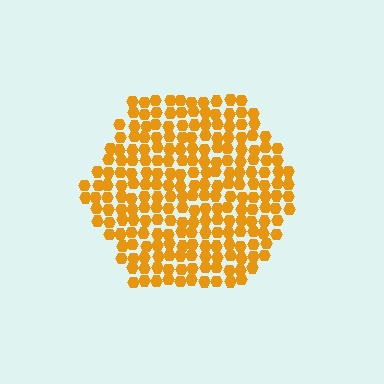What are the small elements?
The small elements are hexagons.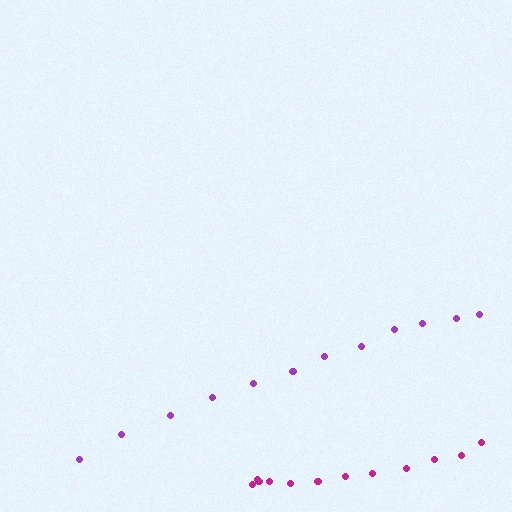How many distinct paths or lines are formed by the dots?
There are 2 distinct paths.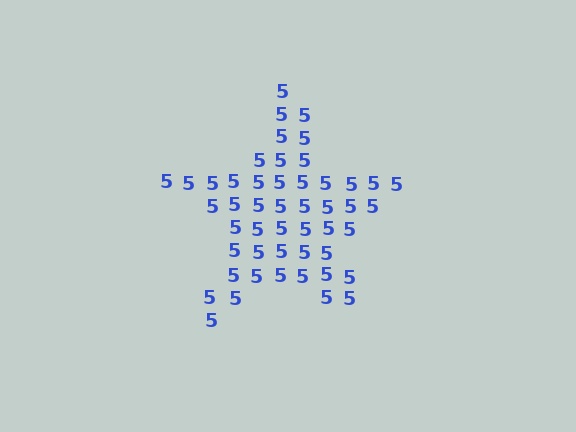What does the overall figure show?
The overall figure shows a star.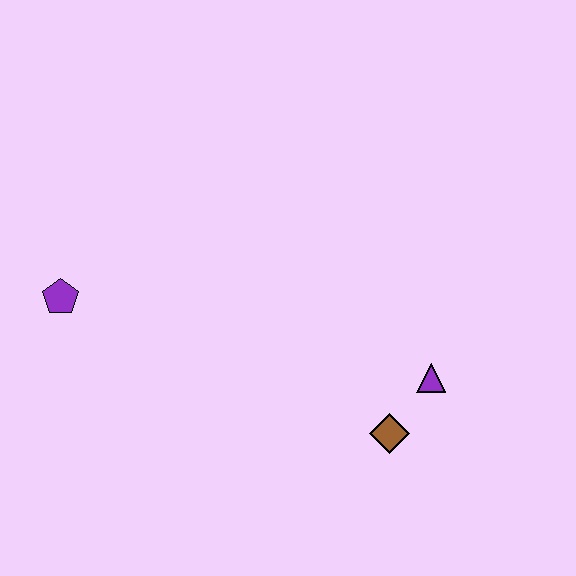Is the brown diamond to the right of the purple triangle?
No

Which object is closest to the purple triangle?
The brown diamond is closest to the purple triangle.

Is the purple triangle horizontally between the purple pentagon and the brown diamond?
No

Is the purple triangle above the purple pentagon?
No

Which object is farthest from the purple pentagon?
The purple triangle is farthest from the purple pentagon.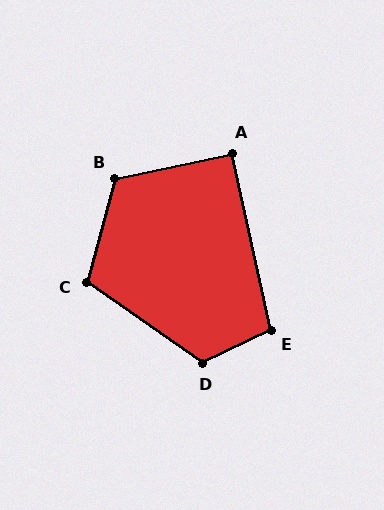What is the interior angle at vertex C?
Approximately 110 degrees (obtuse).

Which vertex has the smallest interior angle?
A, at approximately 91 degrees.